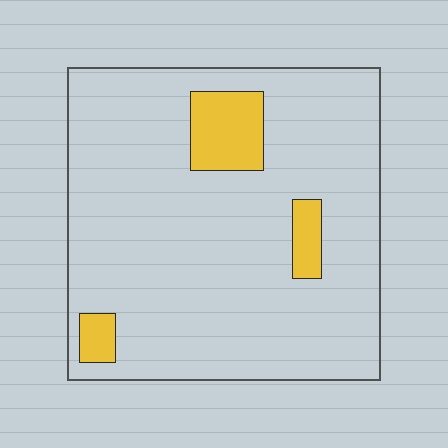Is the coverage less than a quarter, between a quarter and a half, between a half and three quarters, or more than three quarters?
Less than a quarter.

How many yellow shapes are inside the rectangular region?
3.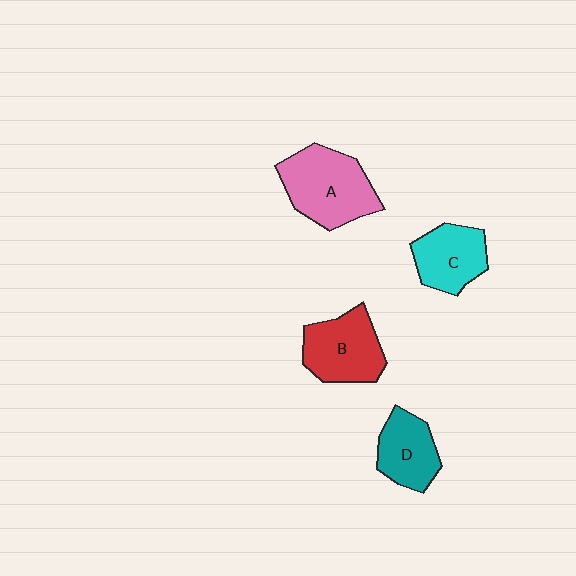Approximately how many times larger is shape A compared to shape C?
Approximately 1.4 times.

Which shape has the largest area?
Shape A (pink).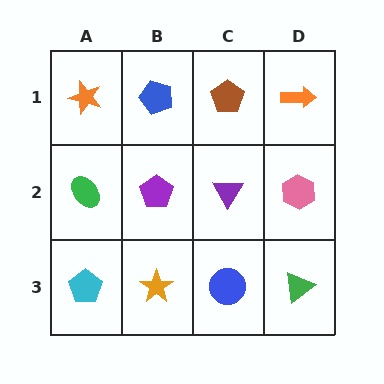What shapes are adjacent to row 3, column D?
A pink hexagon (row 2, column D), a blue circle (row 3, column C).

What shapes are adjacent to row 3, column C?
A purple triangle (row 2, column C), an orange star (row 3, column B), a green triangle (row 3, column D).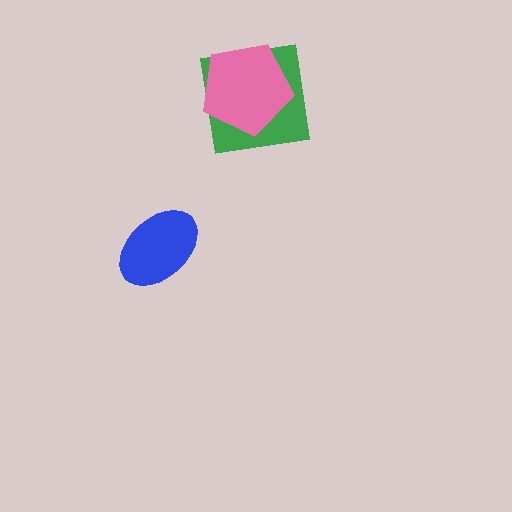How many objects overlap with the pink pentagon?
1 object overlaps with the pink pentagon.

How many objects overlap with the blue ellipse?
0 objects overlap with the blue ellipse.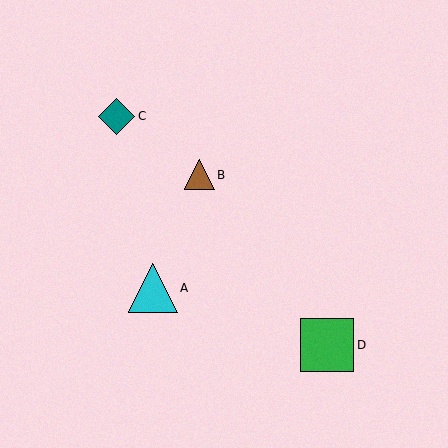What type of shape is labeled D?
Shape D is a green square.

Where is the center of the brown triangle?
The center of the brown triangle is at (199, 175).